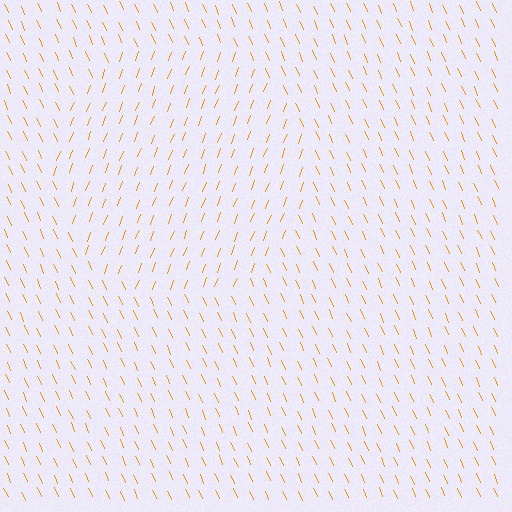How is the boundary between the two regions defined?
The boundary is defined purely by a change in line orientation (approximately 45 degrees difference). All lines are the same color and thickness.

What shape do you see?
I see a circle.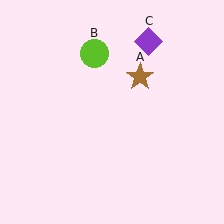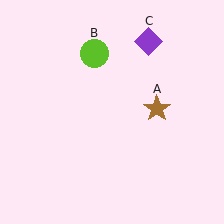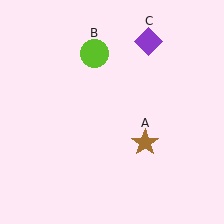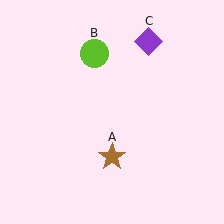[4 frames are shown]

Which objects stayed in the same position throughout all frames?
Lime circle (object B) and purple diamond (object C) remained stationary.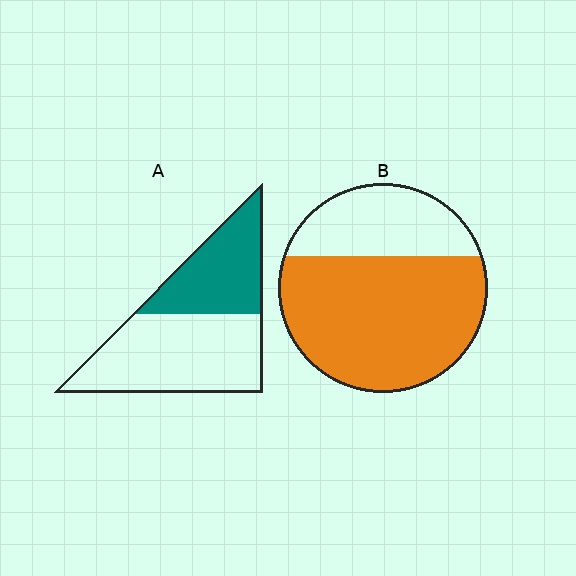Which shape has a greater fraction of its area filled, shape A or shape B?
Shape B.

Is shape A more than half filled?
No.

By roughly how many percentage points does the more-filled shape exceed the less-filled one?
By roughly 30 percentage points (B over A).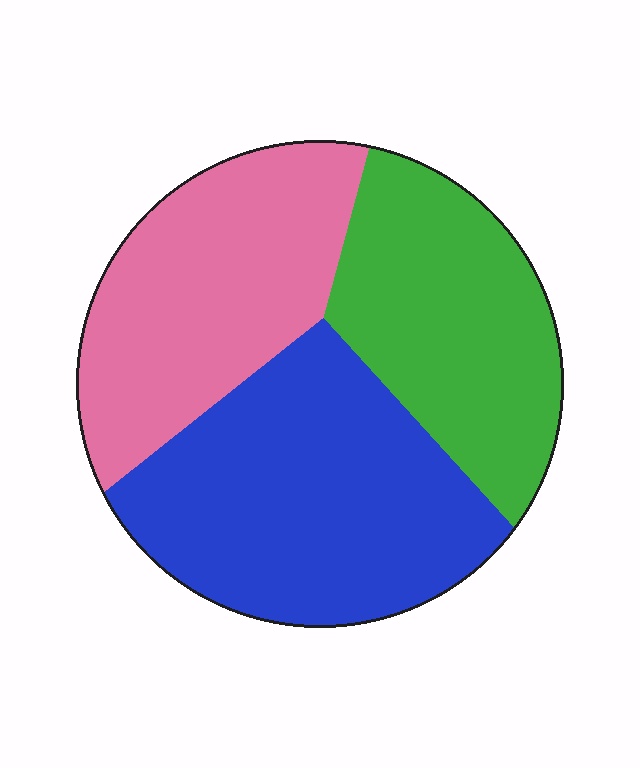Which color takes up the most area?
Blue, at roughly 40%.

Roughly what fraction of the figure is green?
Green covers roughly 30% of the figure.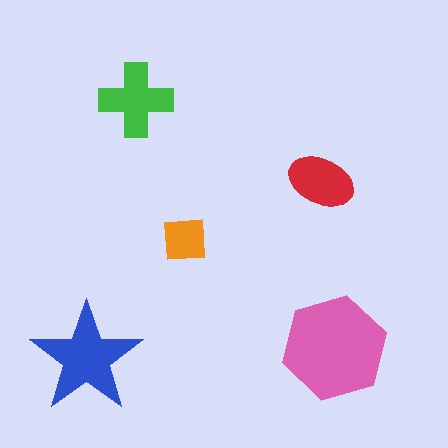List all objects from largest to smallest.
The pink hexagon, the blue star, the green cross, the red ellipse, the orange square.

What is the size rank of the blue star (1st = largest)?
2nd.